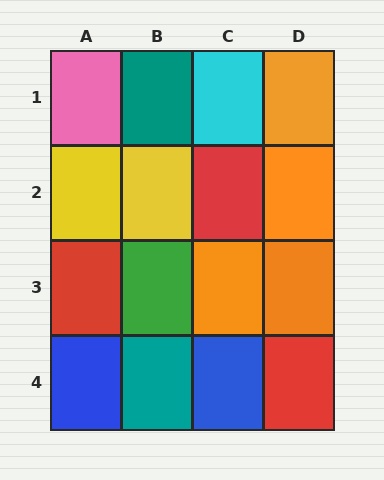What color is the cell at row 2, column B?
Yellow.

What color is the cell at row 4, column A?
Blue.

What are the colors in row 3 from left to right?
Red, green, orange, orange.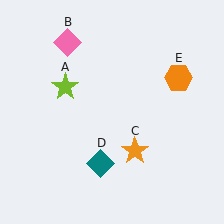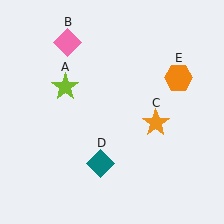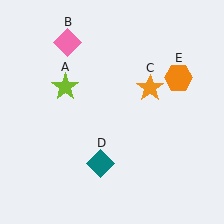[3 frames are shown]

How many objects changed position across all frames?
1 object changed position: orange star (object C).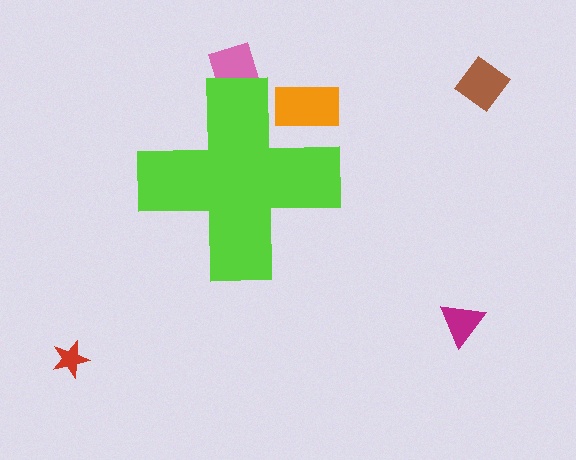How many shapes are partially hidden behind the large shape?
2 shapes are partially hidden.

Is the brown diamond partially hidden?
No, the brown diamond is fully visible.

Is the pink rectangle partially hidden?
Yes, the pink rectangle is partially hidden behind the lime cross.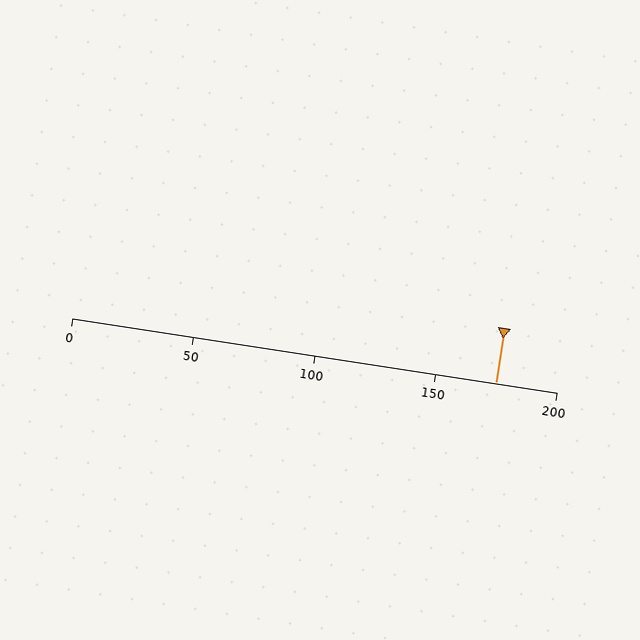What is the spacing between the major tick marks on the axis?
The major ticks are spaced 50 apart.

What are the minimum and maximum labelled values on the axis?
The axis runs from 0 to 200.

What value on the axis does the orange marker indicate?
The marker indicates approximately 175.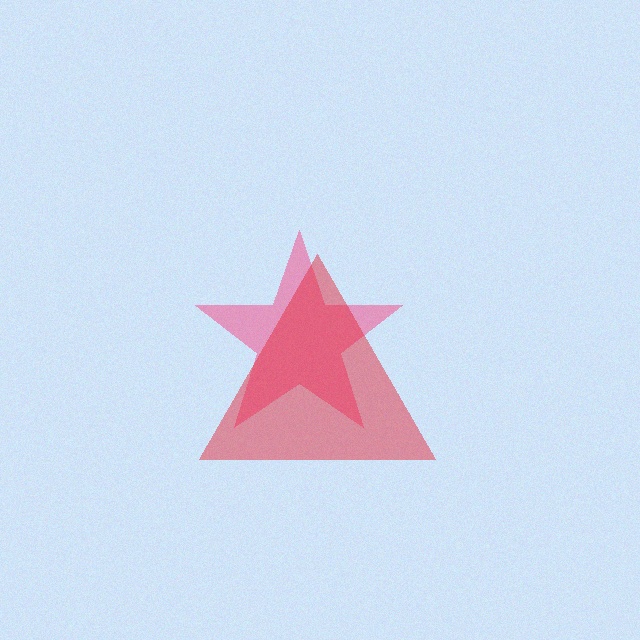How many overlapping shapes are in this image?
There are 2 overlapping shapes in the image.